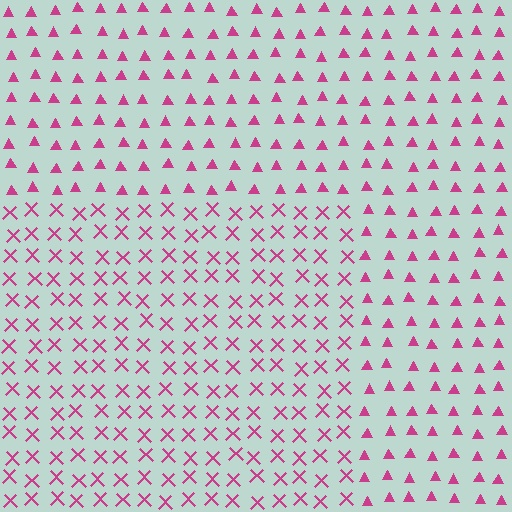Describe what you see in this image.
The image is filled with small magenta elements arranged in a uniform grid. A rectangle-shaped region contains X marks, while the surrounding area contains triangles. The boundary is defined purely by the change in element shape.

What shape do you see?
I see a rectangle.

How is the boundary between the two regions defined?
The boundary is defined by a change in element shape: X marks inside vs. triangles outside. All elements share the same color and spacing.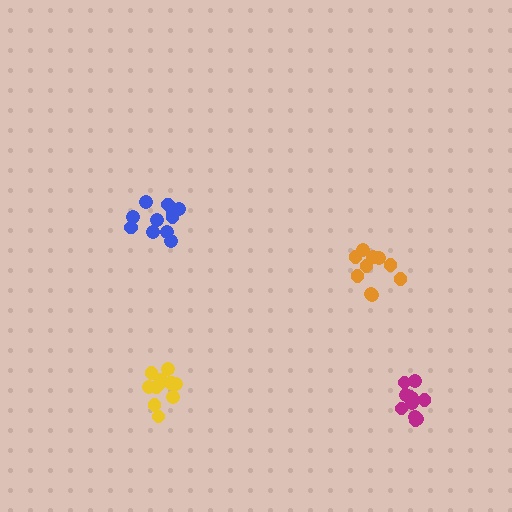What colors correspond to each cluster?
The clusters are colored: orange, magenta, yellow, blue.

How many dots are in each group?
Group 1: 10 dots, Group 2: 11 dots, Group 3: 12 dots, Group 4: 11 dots (44 total).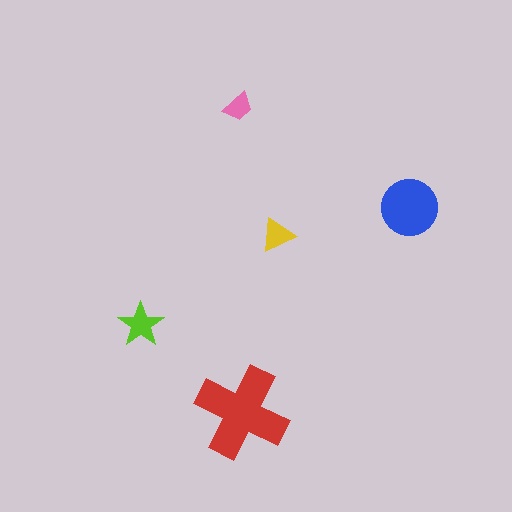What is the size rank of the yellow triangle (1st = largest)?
4th.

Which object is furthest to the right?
The blue circle is rightmost.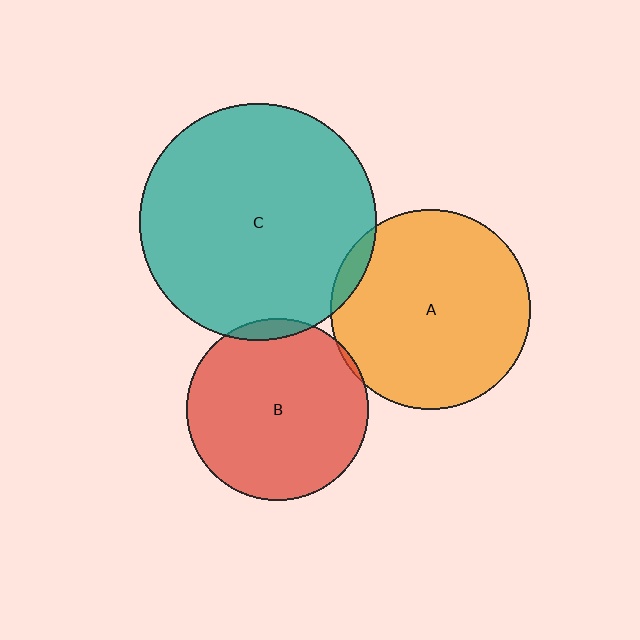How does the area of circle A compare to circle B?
Approximately 1.2 times.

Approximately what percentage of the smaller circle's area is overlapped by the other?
Approximately 5%.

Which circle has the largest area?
Circle C (teal).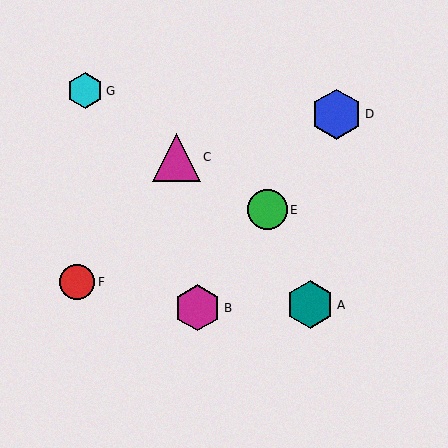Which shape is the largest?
The blue hexagon (labeled D) is the largest.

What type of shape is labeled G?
Shape G is a cyan hexagon.